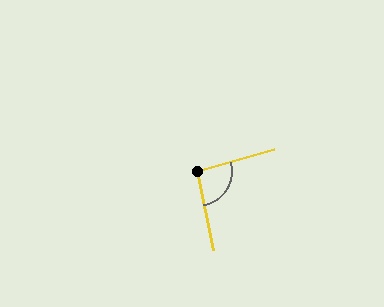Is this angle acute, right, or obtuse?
It is approximately a right angle.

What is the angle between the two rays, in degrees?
Approximately 94 degrees.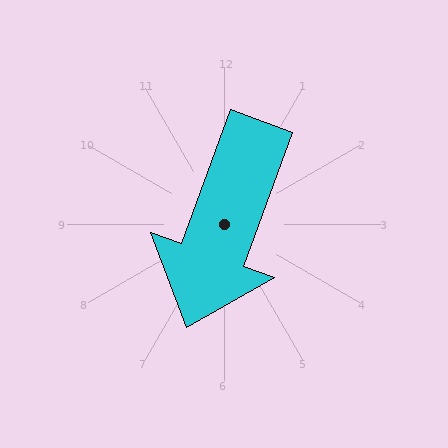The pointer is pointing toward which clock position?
Roughly 7 o'clock.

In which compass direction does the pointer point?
South.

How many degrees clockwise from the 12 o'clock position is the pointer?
Approximately 200 degrees.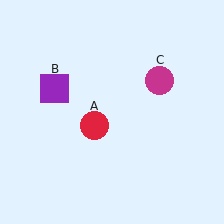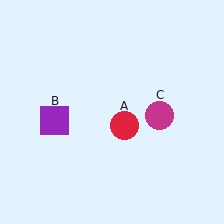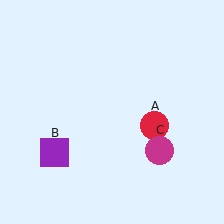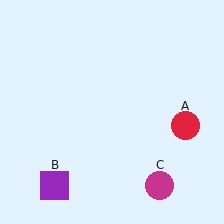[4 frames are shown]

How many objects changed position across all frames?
3 objects changed position: red circle (object A), purple square (object B), magenta circle (object C).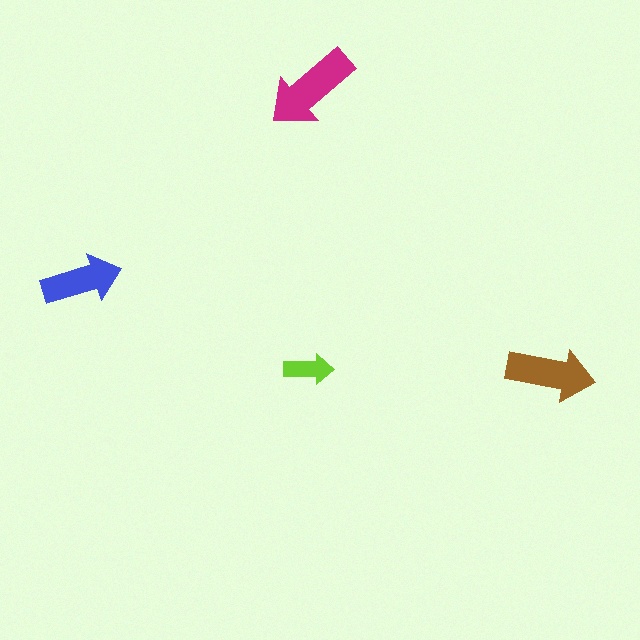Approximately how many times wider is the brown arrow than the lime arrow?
About 2 times wider.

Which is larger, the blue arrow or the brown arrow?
The brown one.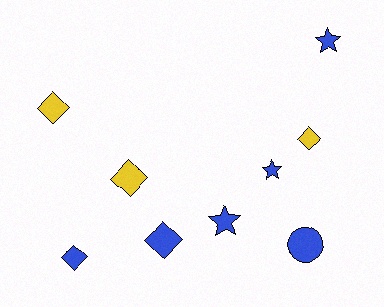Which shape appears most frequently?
Diamond, with 5 objects.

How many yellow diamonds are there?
There are 3 yellow diamonds.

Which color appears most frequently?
Blue, with 6 objects.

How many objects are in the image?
There are 9 objects.